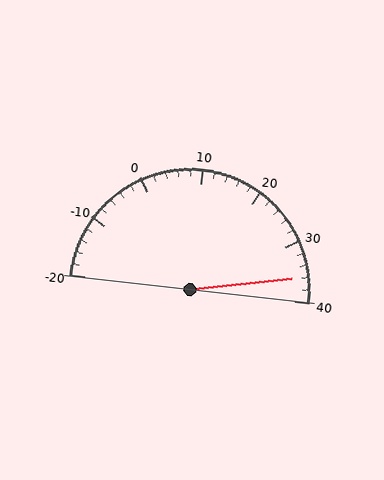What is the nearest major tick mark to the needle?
The nearest major tick mark is 40.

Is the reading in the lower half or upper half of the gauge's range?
The reading is in the upper half of the range (-20 to 40).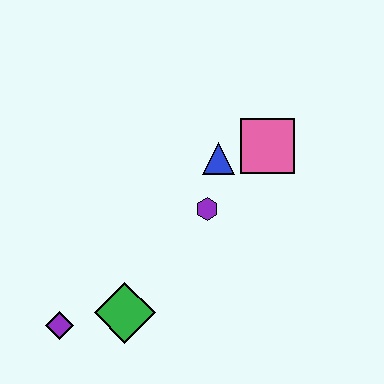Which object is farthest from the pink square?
The purple diamond is farthest from the pink square.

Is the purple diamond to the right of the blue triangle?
No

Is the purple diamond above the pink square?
No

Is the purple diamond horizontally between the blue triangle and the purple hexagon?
No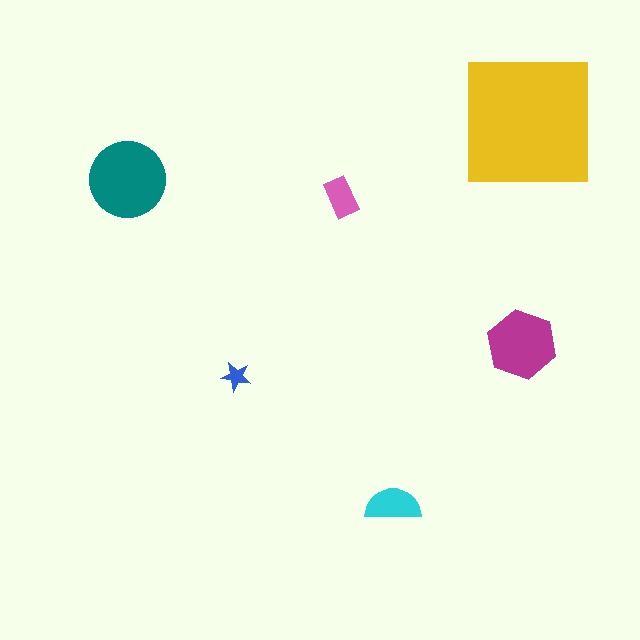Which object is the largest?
The yellow square.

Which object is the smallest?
The blue star.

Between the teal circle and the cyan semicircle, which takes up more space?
The teal circle.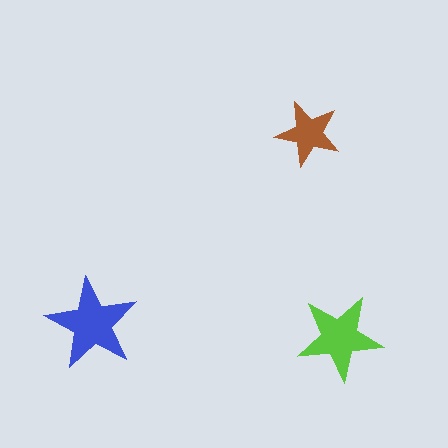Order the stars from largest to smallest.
the blue one, the lime one, the brown one.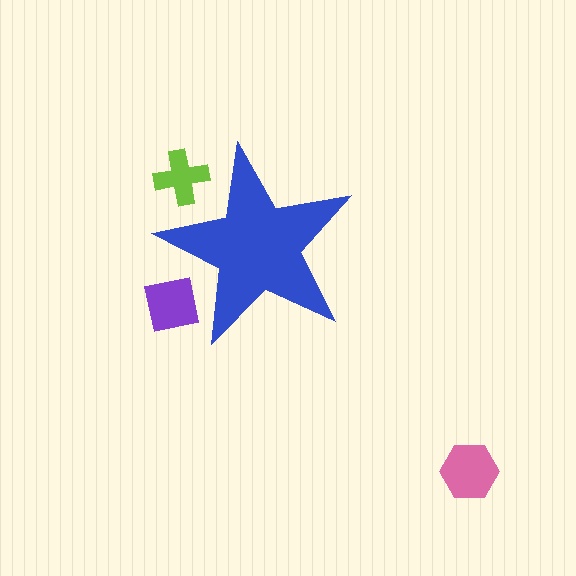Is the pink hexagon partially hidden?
No, the pink hexagon is fully visible.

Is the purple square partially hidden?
Yes, the purple square is partially hidden behind the blue star.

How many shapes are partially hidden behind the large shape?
2 shapes are partially hidden.